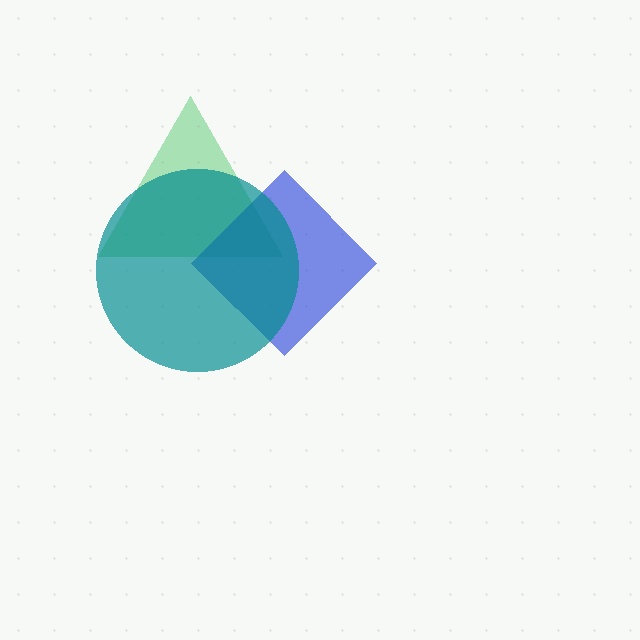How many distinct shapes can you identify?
There are 3 distinct shapes: a green triangle, a blue diamond, a teal circle.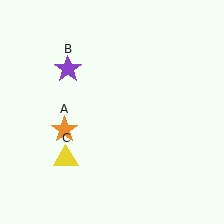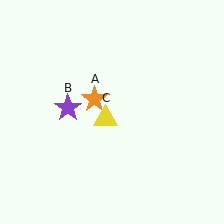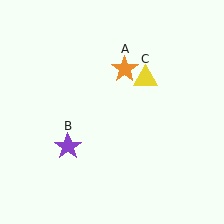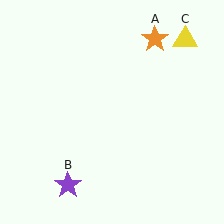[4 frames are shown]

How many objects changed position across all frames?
3 objects changed position: orange star (object A), purple star (object B), yellow triangle (object C).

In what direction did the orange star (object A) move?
The orange star (object A) moved up and to the right.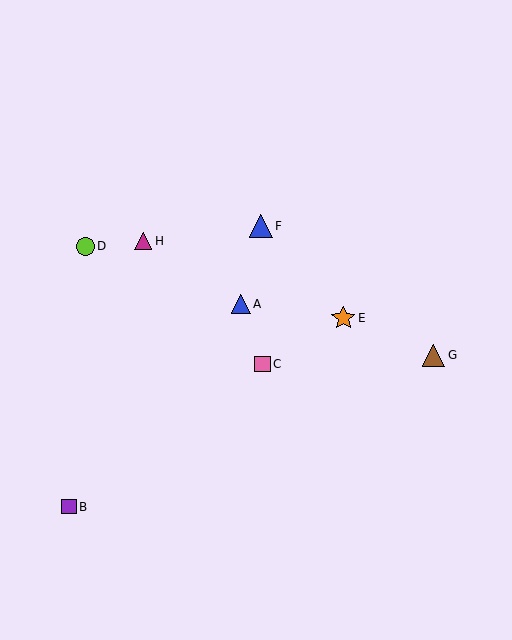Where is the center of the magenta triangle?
The center of the magenta triangle is at (143, 241).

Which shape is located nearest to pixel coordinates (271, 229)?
The blue triangle (labeled F) at (261, 226) is nearest to that location.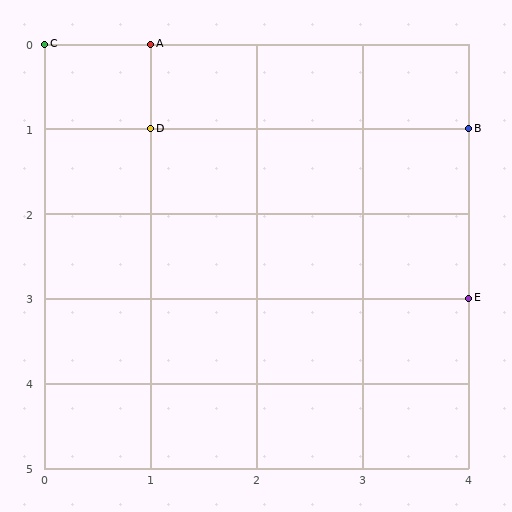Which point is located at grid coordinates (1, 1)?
Point D is at (1, 1).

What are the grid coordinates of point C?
Point C is at grid coordinates (0, 0).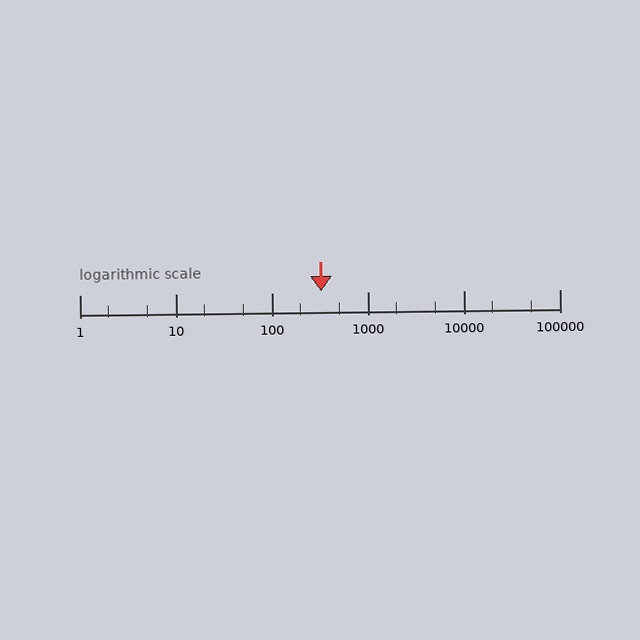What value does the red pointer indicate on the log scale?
The pointer indicates approximately 330.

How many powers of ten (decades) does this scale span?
The scale spans 5 decades, from 1 to 100000.